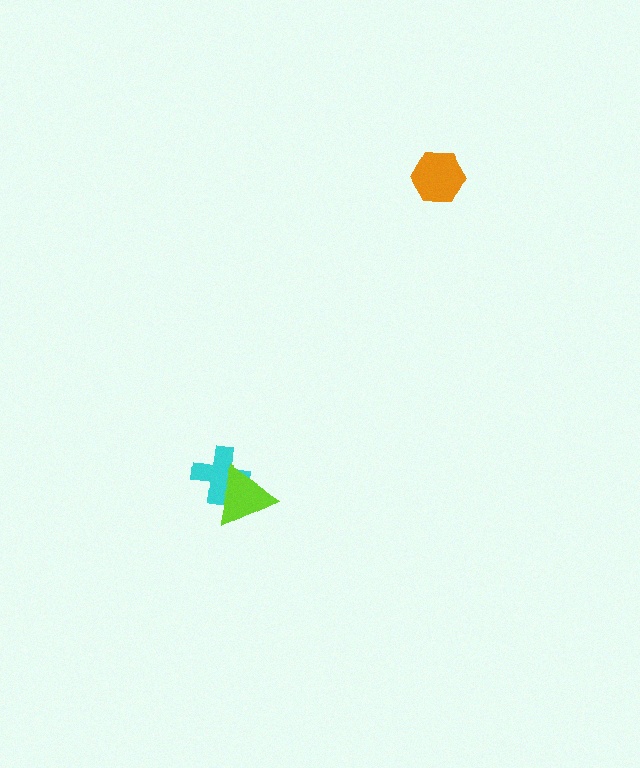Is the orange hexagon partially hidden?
No, no other shape covers it.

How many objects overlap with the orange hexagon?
0 objects overlap with the orange hexagon.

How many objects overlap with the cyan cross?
1 object overlaps with the cyan cross.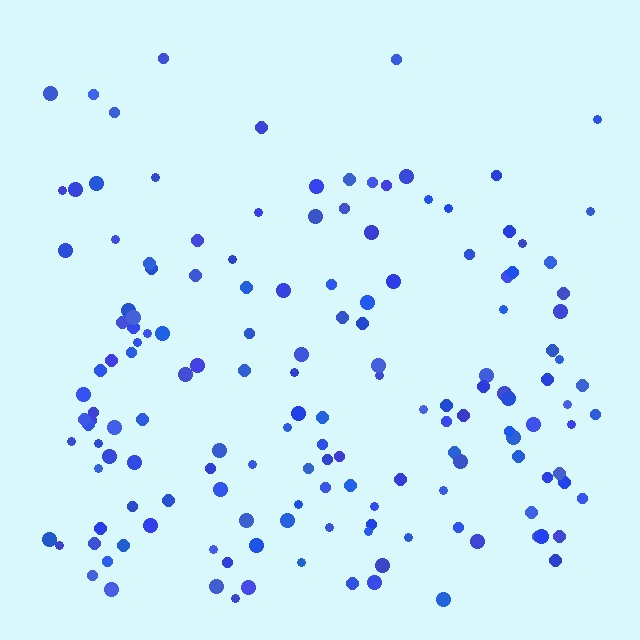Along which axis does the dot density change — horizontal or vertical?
Vertical.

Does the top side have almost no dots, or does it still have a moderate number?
Still a moderate number, just noticeably fewer than the bottom.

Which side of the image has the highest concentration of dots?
The bottom.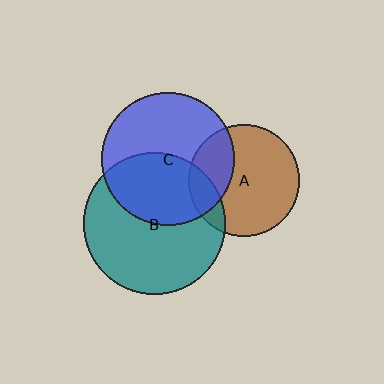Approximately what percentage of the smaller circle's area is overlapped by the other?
Approximately 30%.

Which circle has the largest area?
Circle B (teal).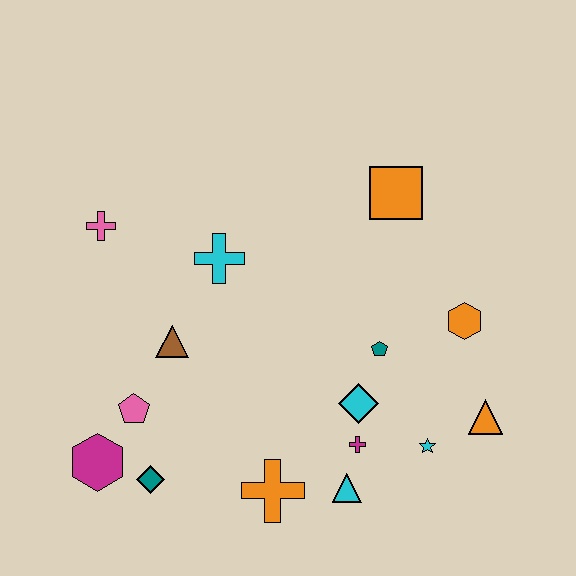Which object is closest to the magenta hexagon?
The teal diamond is closest to the magenta hexagon.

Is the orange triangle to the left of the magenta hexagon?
No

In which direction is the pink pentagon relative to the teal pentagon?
The pink pentagon is to the left of the teal pentagon.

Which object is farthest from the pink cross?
The orange triangle is farthest from the pink cross.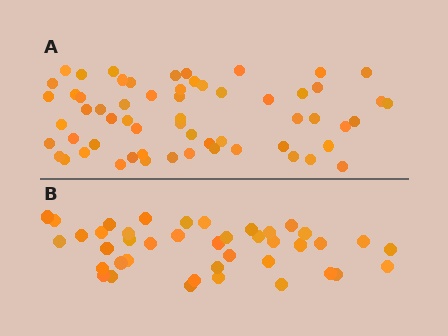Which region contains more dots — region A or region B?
Region A (the top region) has more dots.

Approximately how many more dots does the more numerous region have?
Region A has approximately 20 more dots than region B.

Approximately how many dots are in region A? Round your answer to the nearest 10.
About 60 dots.